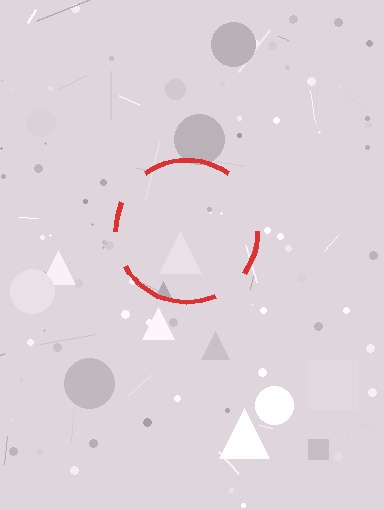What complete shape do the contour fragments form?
The contour fragments form a circle.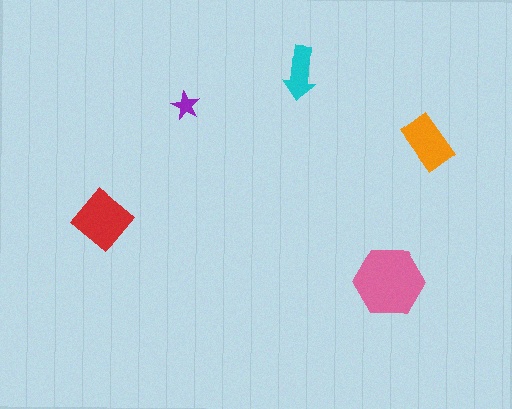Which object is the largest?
The pink hexagon.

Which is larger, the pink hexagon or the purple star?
The pink hexagon.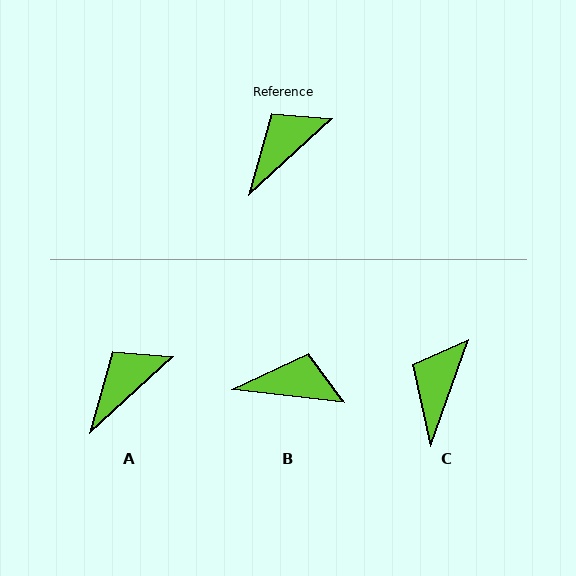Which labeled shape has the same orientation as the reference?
A.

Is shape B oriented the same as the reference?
No, it is off by about 49 degrees.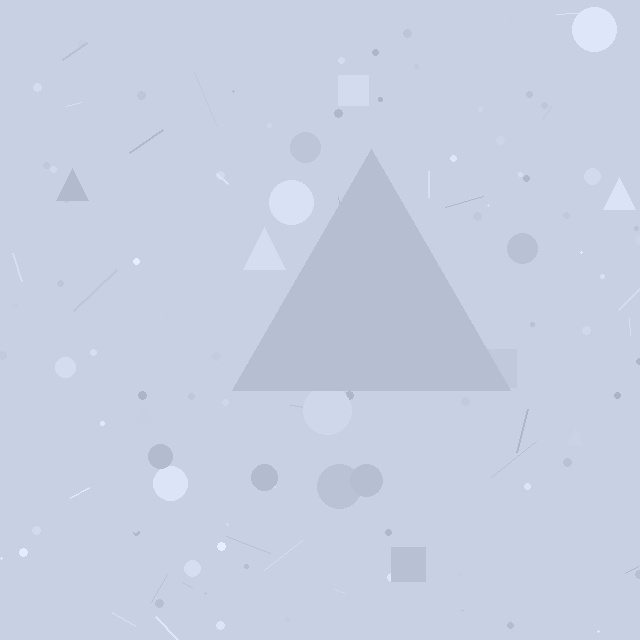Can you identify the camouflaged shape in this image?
The camouflaged shape is a triangle.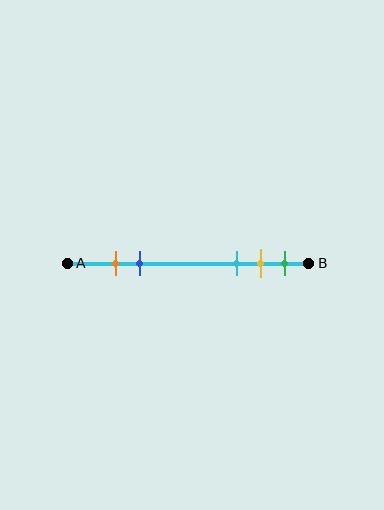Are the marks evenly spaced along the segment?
No, the marks are not evenly spaced.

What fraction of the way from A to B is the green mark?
The green mark is approximately 90% (0.9) of the way from A to B.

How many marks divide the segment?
There are 5 marks dividing the segment.